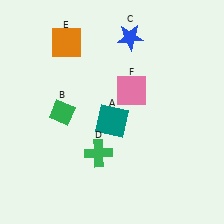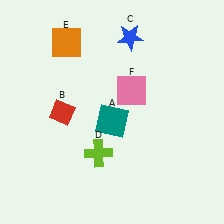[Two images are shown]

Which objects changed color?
B changed from green to red. D changed from green to lime.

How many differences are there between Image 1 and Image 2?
There are 2 differences between the two images.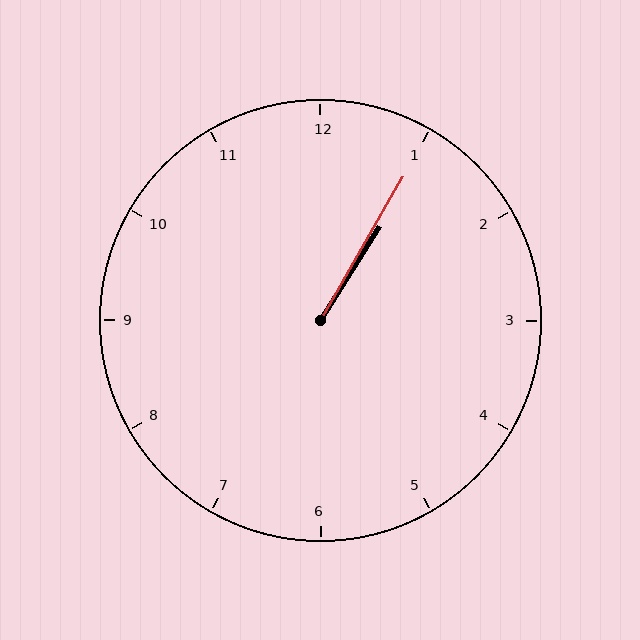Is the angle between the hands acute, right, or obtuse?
It is acute.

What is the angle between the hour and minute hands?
Approximately 2 degrees.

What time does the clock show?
1:05.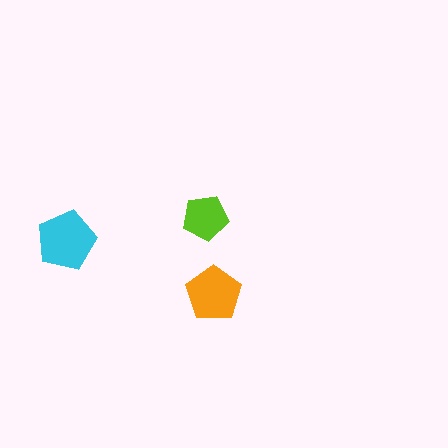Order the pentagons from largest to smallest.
the cyan one, the orange one, the lime one.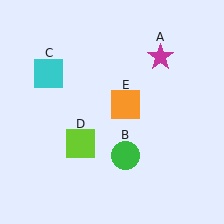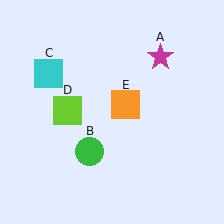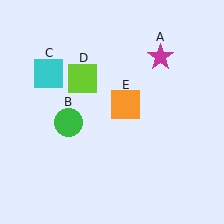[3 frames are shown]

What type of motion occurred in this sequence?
The green circle (object B), lime square (object D) rotated clockwise around the center of the scene.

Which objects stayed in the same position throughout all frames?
Magenta star (object A) and cyan square (object C) and orange square (object E) remained stationary.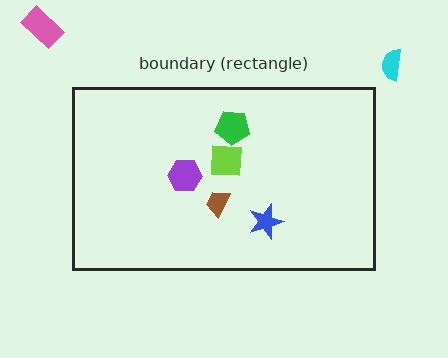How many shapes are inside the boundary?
5 inside, 2 outside.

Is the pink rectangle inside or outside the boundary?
Outside.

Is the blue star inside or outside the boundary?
Inside.